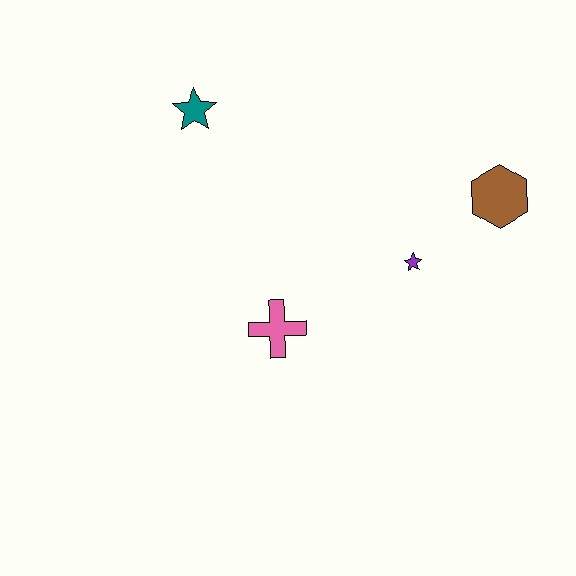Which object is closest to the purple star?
The brown hexagon is closest to the purple star.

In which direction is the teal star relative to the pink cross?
The teal star is above the pink cross.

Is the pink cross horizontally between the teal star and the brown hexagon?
Yes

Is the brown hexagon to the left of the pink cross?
No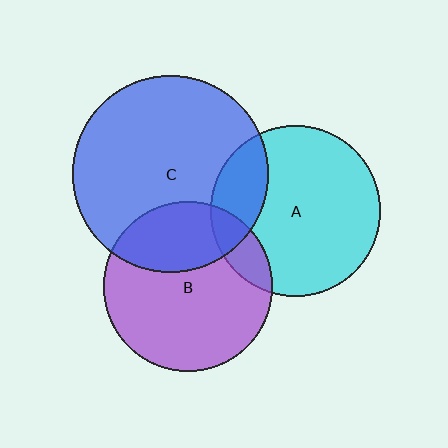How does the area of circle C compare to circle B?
Approximately 1.3 times.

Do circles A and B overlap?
Yes.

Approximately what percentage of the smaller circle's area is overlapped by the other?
Approximately 10%.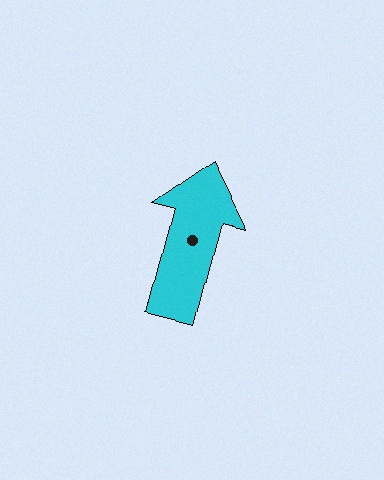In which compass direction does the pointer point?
North.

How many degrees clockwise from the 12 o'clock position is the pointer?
Approximately 15 degrees.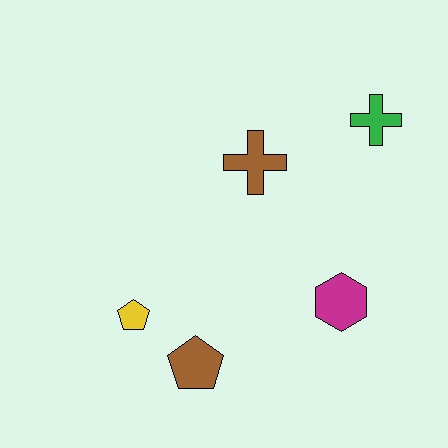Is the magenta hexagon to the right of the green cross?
No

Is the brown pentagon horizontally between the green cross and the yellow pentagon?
Yes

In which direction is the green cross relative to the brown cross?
The green cross is to the right of the brown cross.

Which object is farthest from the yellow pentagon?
The green cross is farthest from the yellow pentagon.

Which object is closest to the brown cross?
The green cross is closest to the brown cross.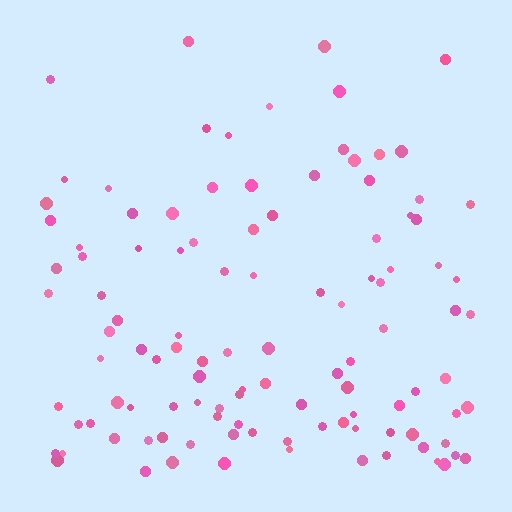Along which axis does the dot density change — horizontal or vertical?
Vertical.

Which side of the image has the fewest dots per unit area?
The top.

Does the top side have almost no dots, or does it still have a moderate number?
Still a moderate number, just noticeably fewer than the bottom.